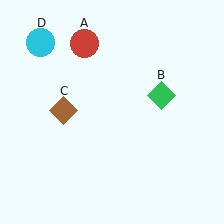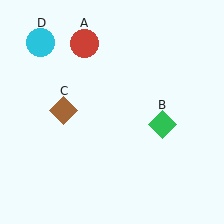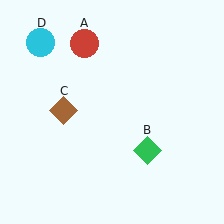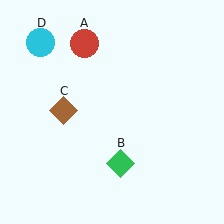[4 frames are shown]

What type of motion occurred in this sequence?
The green diamond (object B) rotated clockwise around the center of the scene.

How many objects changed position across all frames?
1 object changed position: green diamond (object B).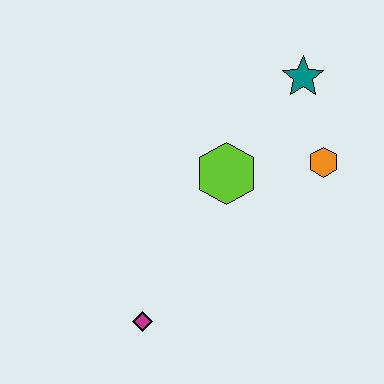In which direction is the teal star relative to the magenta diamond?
The teal star is above the magenta diamond.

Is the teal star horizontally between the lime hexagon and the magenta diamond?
No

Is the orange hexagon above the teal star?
No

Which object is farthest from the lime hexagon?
The magenta diamond is farthest from the lime hexagon.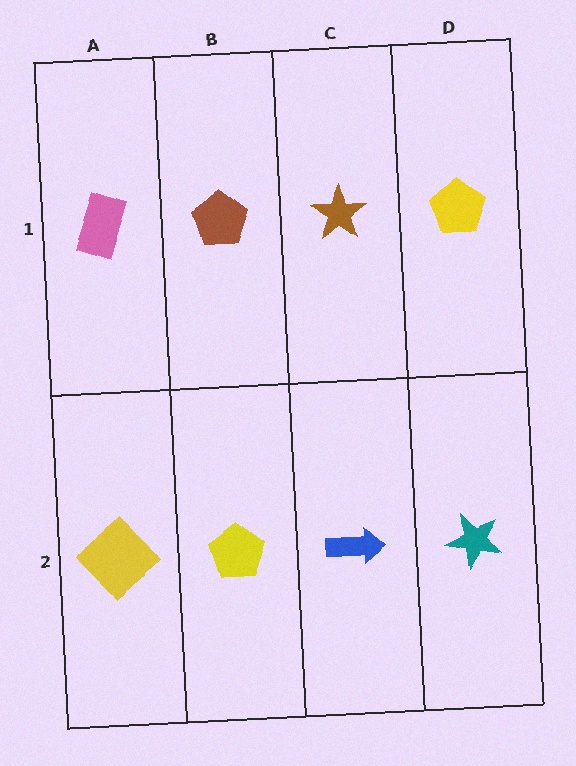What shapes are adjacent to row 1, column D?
A teal star (row 2, column D), a brown star (row 1, column C).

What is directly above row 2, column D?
A yellow pentagon.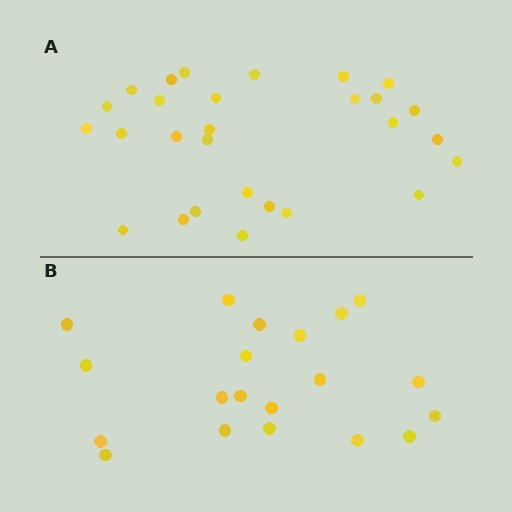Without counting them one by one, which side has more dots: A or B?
Region A (the top region) has more dots.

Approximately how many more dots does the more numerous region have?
Region A has roughly 8 or so more dots than region B.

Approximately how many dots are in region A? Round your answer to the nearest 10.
About 30 dots. (The exact count is 28, which rounds to 30.)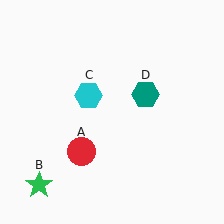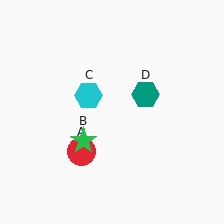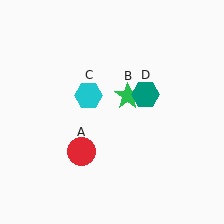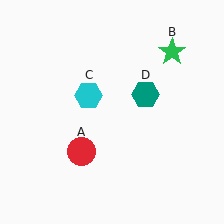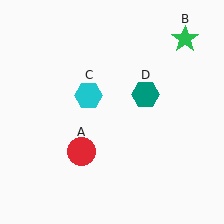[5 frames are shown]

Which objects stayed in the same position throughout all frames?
Red circle (object A) and cyan hexagon (object C) and teal hexagon (object D) remained stationary.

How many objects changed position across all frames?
1 object changed position: green star (object B).